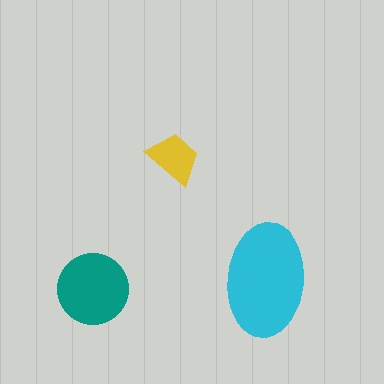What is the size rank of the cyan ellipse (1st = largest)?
1st.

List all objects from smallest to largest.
The yellow trapezoid, the teal circle, the cyan ellipse.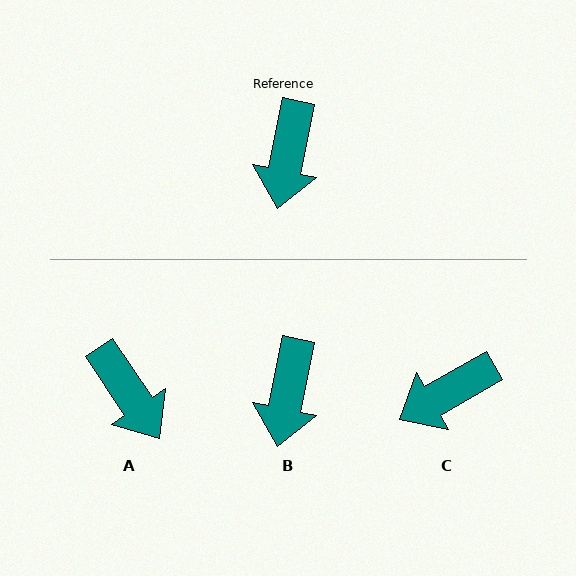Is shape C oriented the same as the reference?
No, it is off by about 49 degrees.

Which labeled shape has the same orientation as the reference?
B.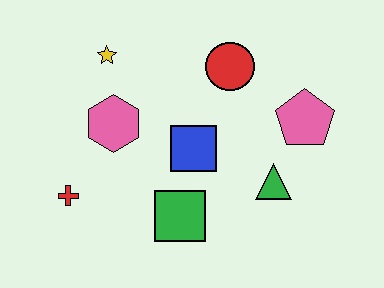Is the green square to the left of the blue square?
Yes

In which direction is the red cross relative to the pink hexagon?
The red cross is below the pink hexagon.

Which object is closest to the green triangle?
The pink pentagon is closest to the green triangle.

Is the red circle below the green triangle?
No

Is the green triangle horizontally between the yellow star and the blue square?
No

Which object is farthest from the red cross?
The pink pentagon is farthest from the red cross.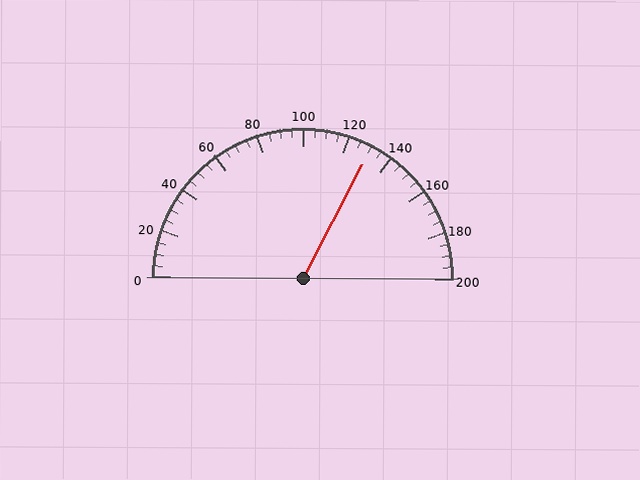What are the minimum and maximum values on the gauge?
The gauge ranges from 0 to 200.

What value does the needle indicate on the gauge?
The needle indicates approximately 130.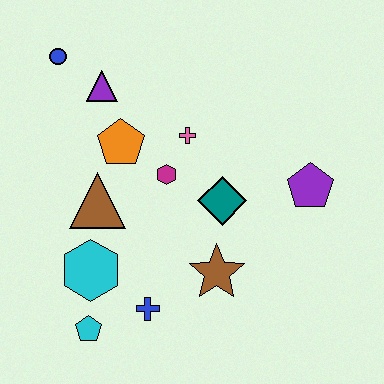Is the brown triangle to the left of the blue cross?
Yes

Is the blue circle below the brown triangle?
No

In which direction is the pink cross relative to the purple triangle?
The pink cross is to the right of the purple triangle.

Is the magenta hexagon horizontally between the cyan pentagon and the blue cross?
No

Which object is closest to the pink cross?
The magenta hexagon is closest to the pink cross.